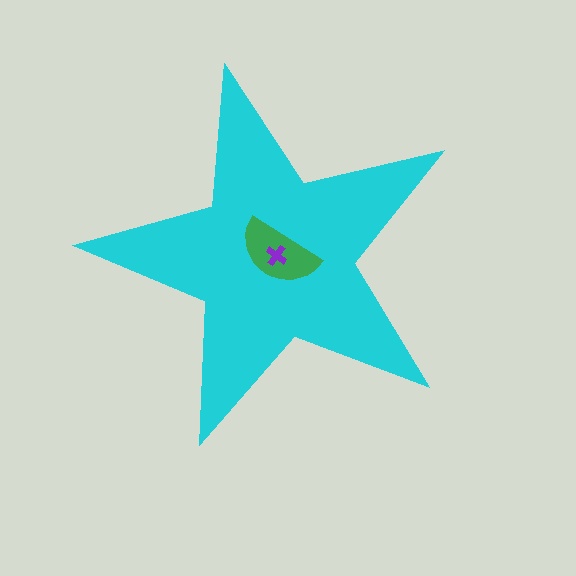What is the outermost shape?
The cyan star.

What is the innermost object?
The purple cross.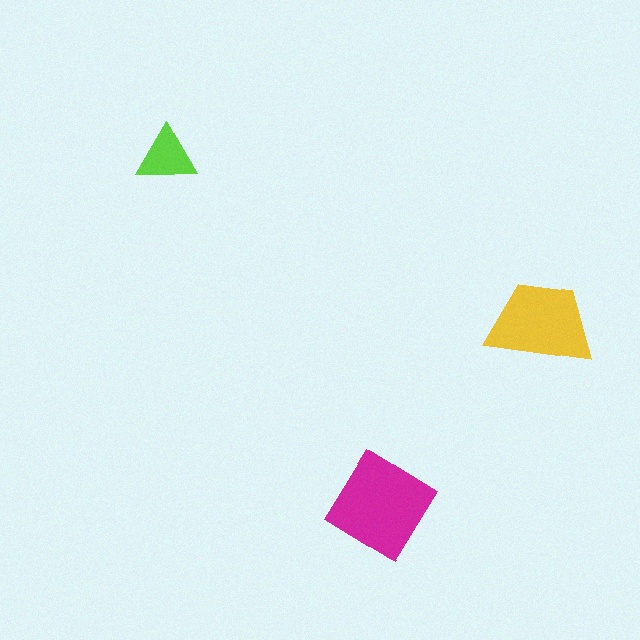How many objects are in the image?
There are 3 objects in the image.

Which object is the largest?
The magenta diamond.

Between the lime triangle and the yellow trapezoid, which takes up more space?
The yellow trapezoid.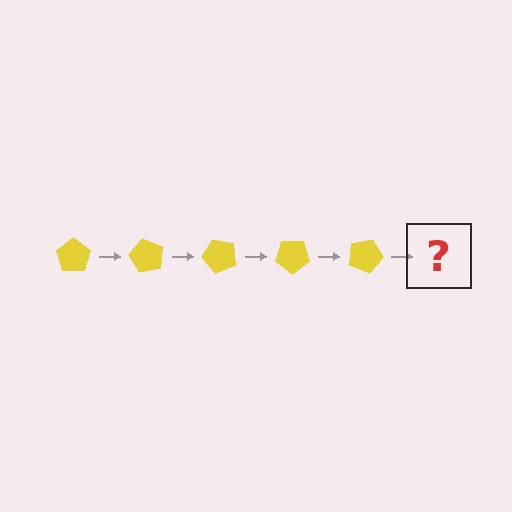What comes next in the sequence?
The next element should be a yellow pentagon rotated 300 degrees.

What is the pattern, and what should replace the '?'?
The pattern is that the pentagon rotates 60 degrees each step. The '?' should be a yellow pentagon rotated 300 degrees.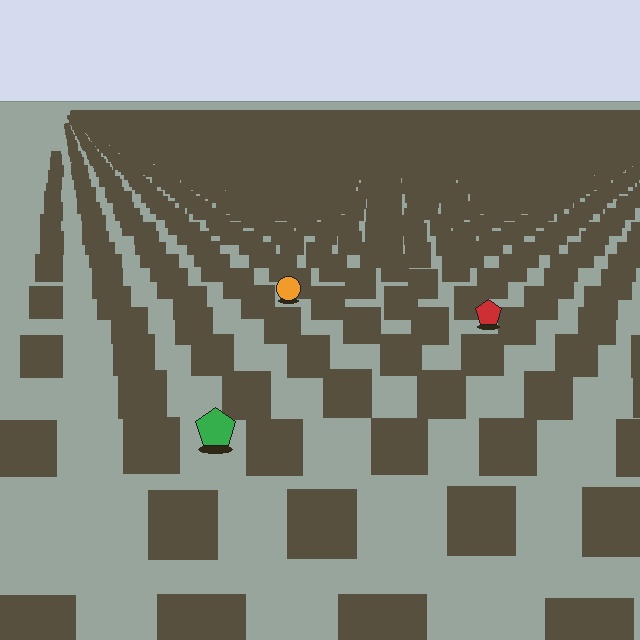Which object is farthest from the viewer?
The orange circle is farthest from the viewer. It appears smaller and the ground texture around it is denser.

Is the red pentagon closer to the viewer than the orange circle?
Yes. The red pentagon is closer — you can tell from the texture gradient: the ground texture is coarser near it.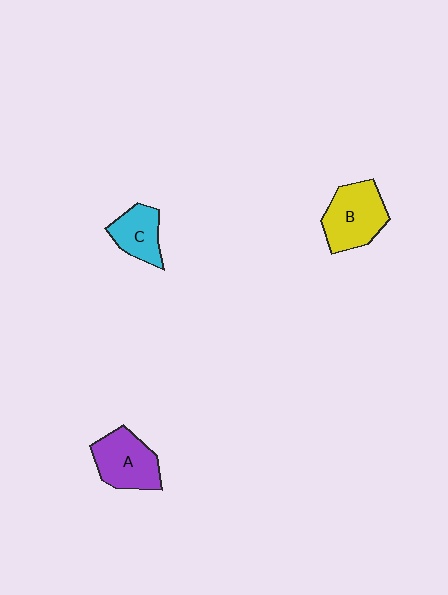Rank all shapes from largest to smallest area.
From largest to smallest: B (yellow), A (purple), C (cyan).